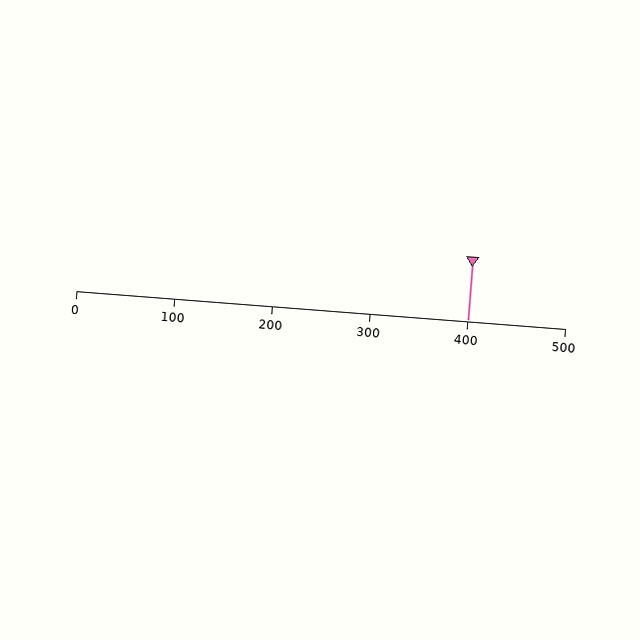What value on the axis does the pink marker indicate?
The marker indicates approximately 400.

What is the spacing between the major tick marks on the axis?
The major ticks are spaced 100 apart.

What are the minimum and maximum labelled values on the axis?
The axis runs from 0 to 500.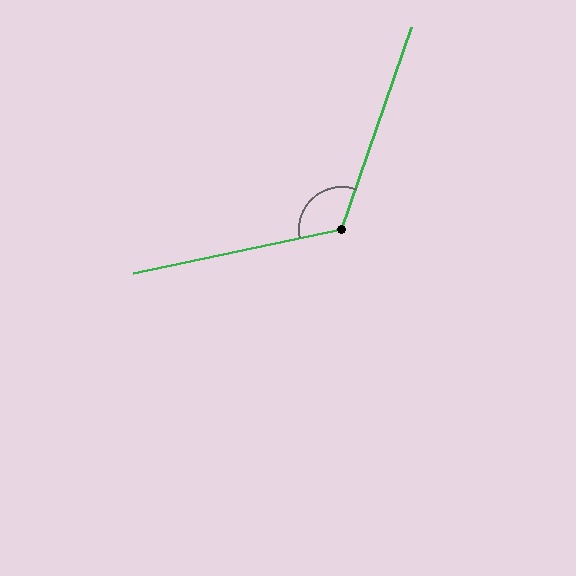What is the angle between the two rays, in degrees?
Approximately 121 degrees.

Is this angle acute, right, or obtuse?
It is obtuse.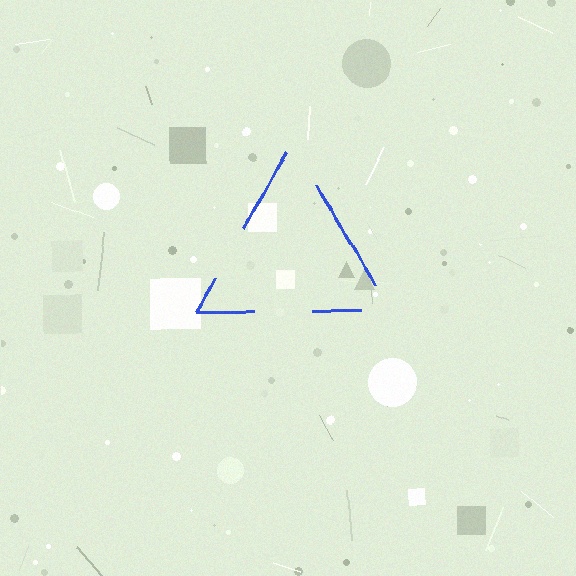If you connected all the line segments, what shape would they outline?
They would outline a triangle.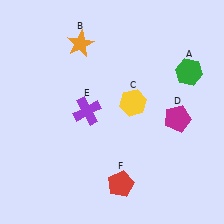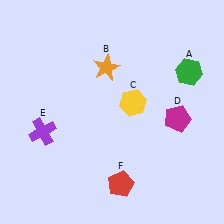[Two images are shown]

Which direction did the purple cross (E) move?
The purple cross (E) moved left.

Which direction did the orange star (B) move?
The orange star (B) moved right.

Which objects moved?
The objects that moved are: the orange star (B), the purple cross (E).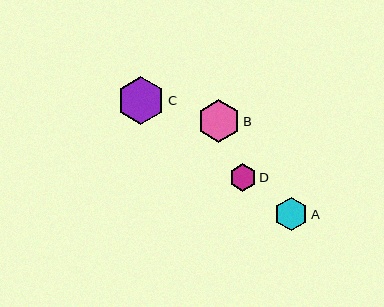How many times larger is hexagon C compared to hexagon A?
Hexagon C is approximately 1.4 times the size of hexagon A.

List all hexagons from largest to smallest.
From largest to smallest: C, B, A, D.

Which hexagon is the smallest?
Hexagon D is the smallest with a size of approximately 27 pixels.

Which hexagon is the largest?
Hexagon C is the largest with a size of approximately 47 pixels.